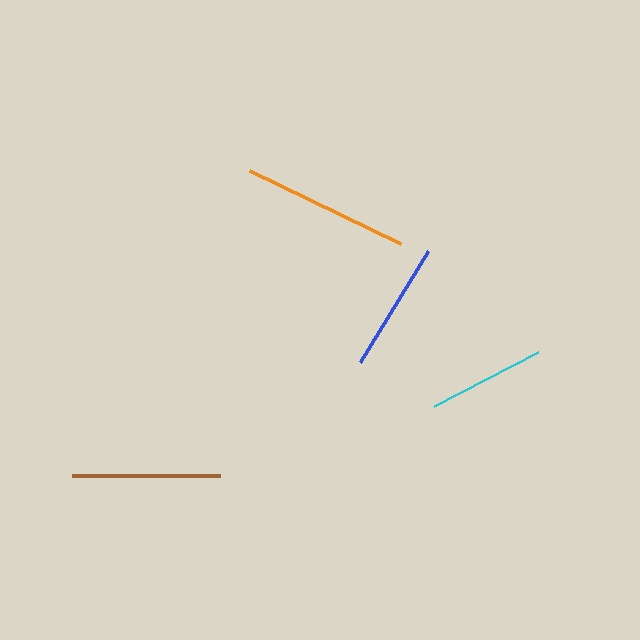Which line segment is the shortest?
The cyan line is the shortest at approximately 117 pixels.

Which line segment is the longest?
The orange line is the longest at approximately 168 pixels.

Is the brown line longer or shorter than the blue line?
The brown line is longer than the blue line.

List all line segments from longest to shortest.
From longest to shortest: orange, brown, blue, cyan.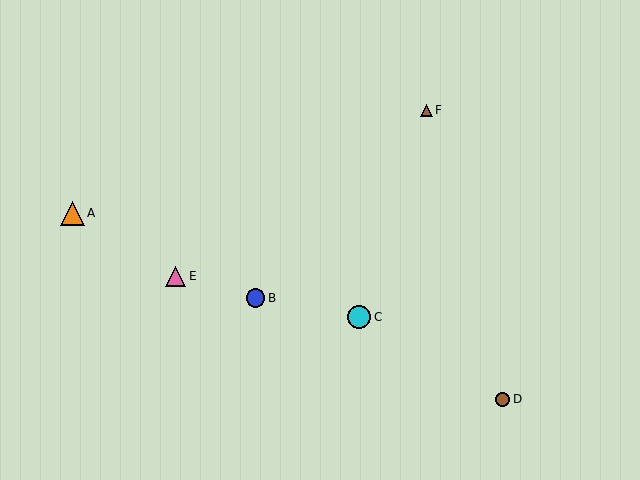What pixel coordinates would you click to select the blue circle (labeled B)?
Click at (256, 298) to select the blue circle B.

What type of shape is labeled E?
Shape E is a pink triangle.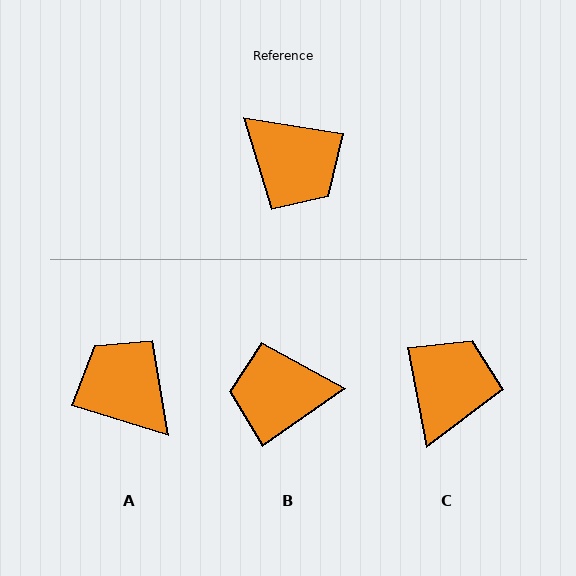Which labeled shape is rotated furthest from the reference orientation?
A, about 172 degrees away.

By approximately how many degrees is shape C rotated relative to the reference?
Approximately 110 degrees counter-clockwise.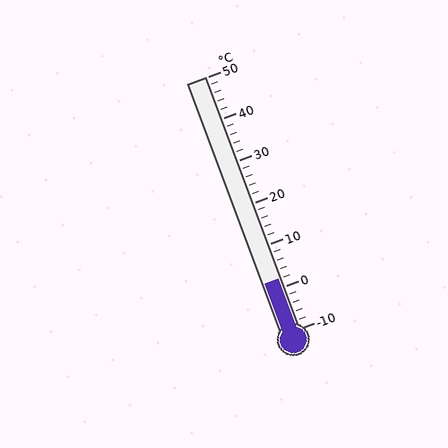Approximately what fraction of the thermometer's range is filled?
The thermometer is filled to approximately 20% of its range.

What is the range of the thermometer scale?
The thermometer scale ranges from -10°C to 50°C.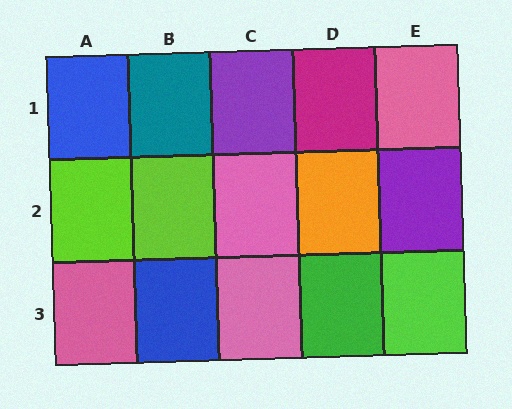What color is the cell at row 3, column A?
Pink.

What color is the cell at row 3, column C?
Pink.